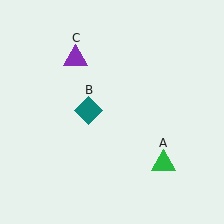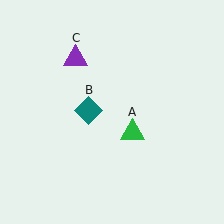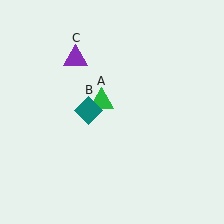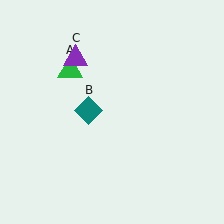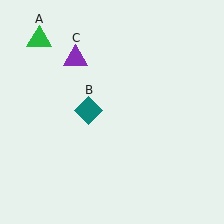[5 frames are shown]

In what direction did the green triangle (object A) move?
The green triangle (object A) moved up and to the left.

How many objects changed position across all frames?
1 object changed position: green triangle (object A).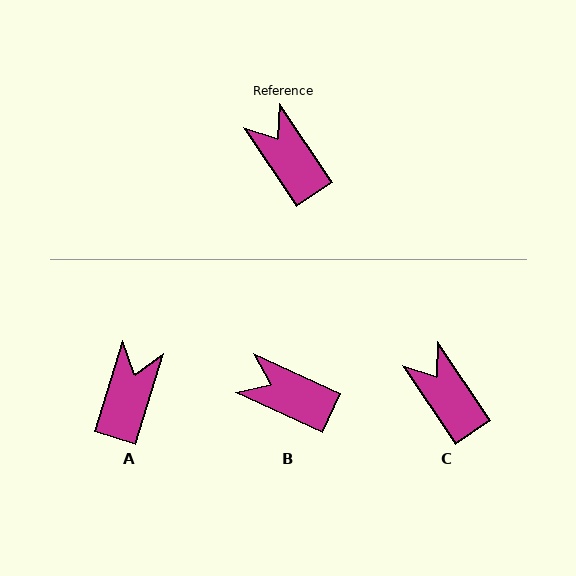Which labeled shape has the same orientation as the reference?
C.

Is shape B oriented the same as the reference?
No, it is off by about 31 degrees.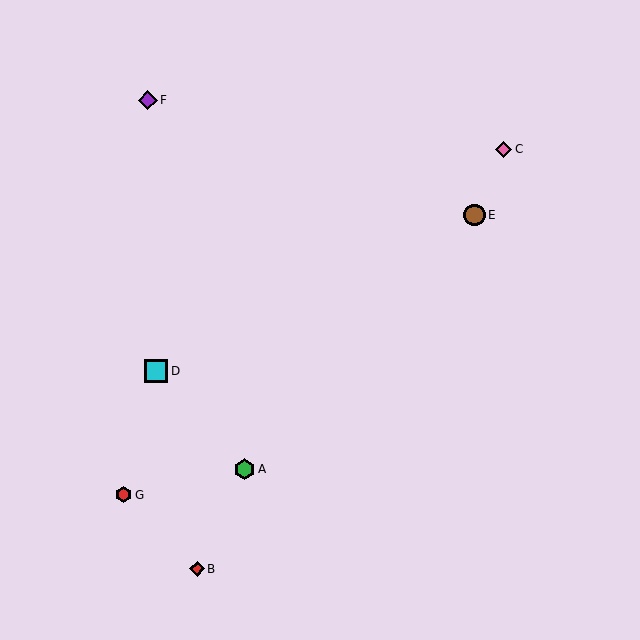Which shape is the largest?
The cyan square (labeled D) is the largest.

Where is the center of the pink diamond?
The center of the pink diamond is at (504, 149).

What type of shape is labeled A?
Shape A is a green hexagon.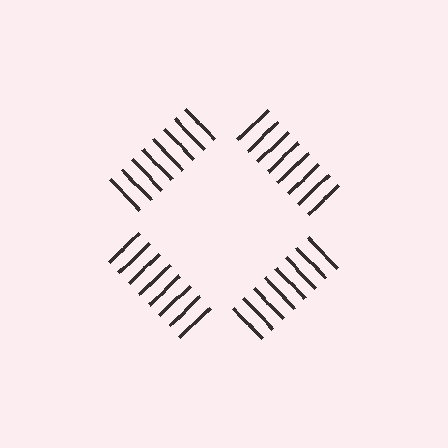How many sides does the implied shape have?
4 sides — the line-ends trace a square.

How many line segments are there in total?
32 — 8 along each of the 4 edges.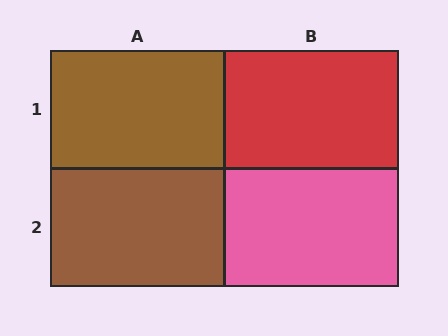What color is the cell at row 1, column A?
Brown.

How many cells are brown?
2 cells are brown.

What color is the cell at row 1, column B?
Red.